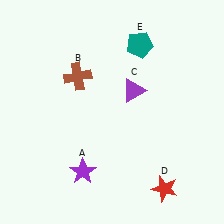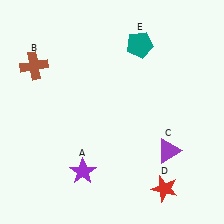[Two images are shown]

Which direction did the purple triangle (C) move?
The purple triangle (C) moved down.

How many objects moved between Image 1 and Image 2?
2 objects moved between the two images.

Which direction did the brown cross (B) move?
The brown cross (B) moved left.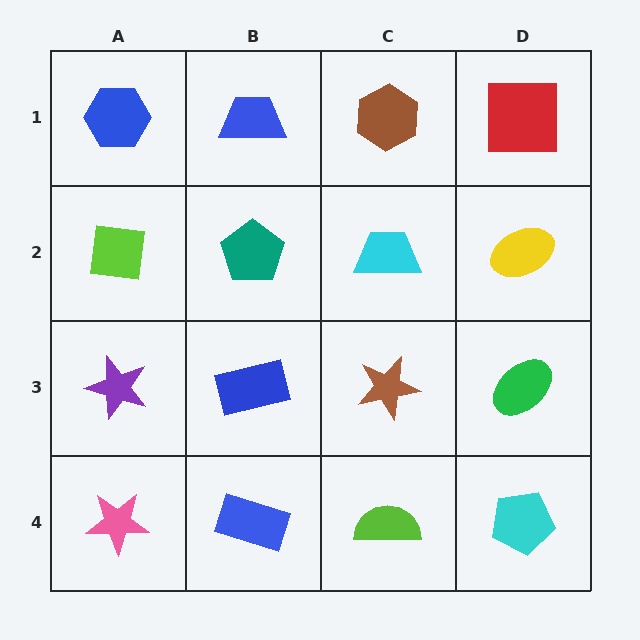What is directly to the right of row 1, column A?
A blue trapezoid.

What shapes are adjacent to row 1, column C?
A cyan trapezoid (row 2, column C), a blue trapezoid (row 1, column B), a red square (row 1, column D).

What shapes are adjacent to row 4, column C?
A brown star (row 3, column C), a blue rectangle (row 4, column B), a cyan pentagon (row 4, column D).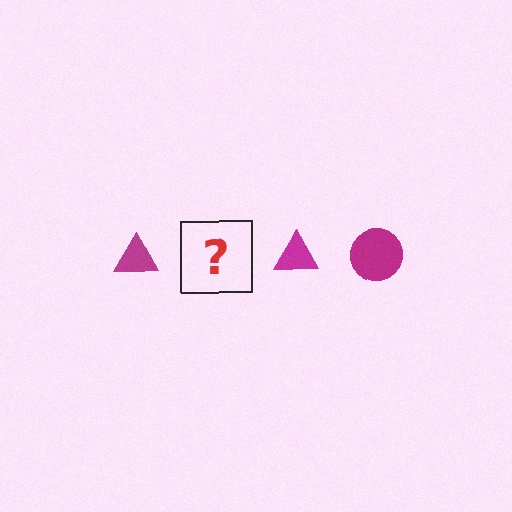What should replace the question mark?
The question mark should be replaced with a magenta circle.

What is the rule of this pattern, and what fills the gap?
The rule is that the pattern cycles through triangle, circle shapes in magenta. The gap should be filled with a magenta circle.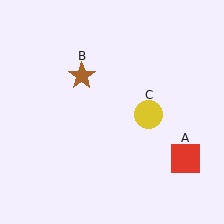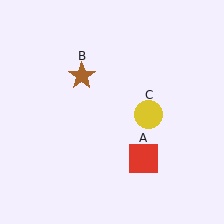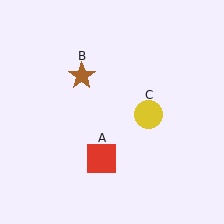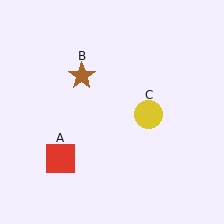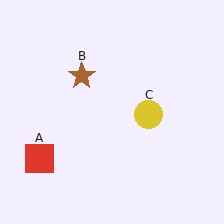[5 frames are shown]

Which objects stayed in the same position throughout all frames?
Brown star (object B) and yellow circle (object C) remained stationary.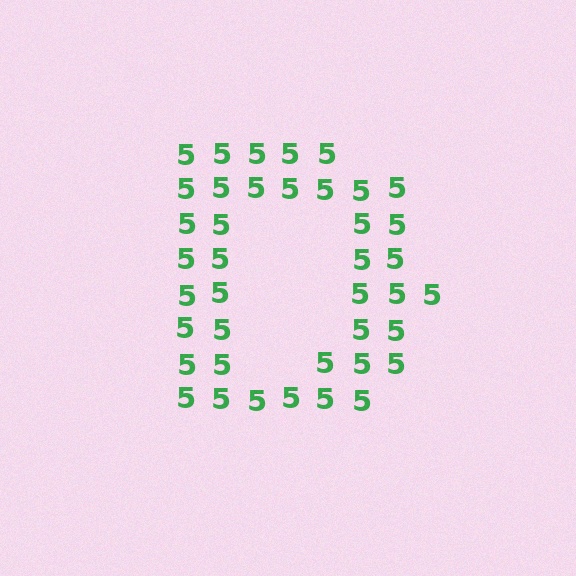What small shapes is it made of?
It is made of small digit 5's.